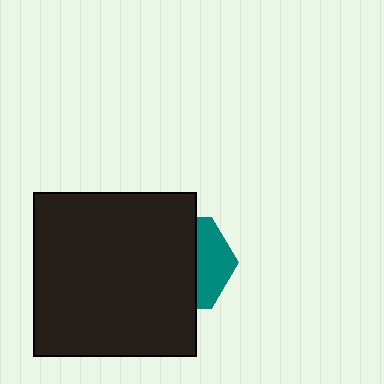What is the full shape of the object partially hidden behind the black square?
The partially hidden object is a teal hexagon.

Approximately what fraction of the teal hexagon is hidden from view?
Roughly 65% of the teal hexagon is hidden behind the black square.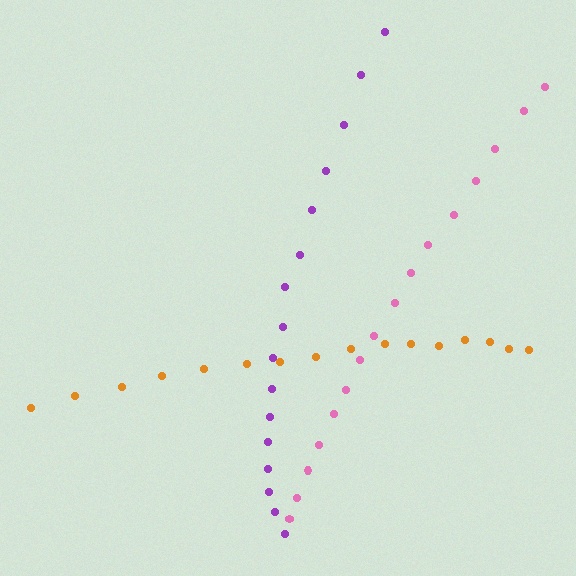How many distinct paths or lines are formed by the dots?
There are 3 distinct paths.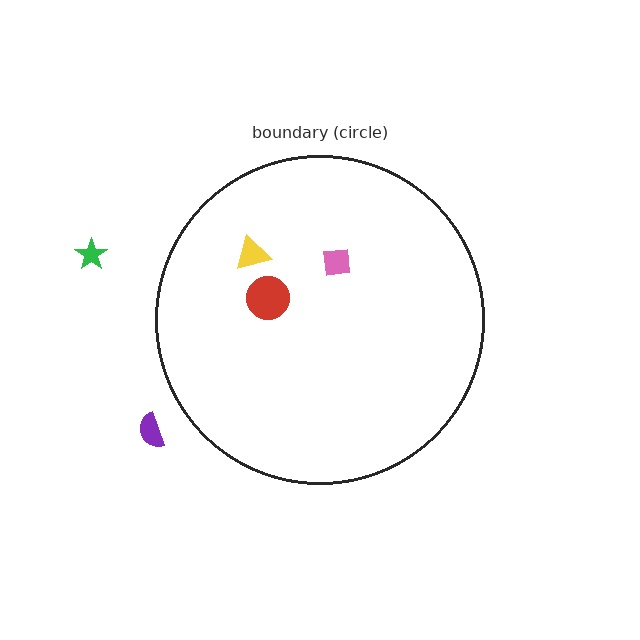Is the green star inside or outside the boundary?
Outside.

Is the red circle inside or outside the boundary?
Inside.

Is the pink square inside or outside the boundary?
Inside.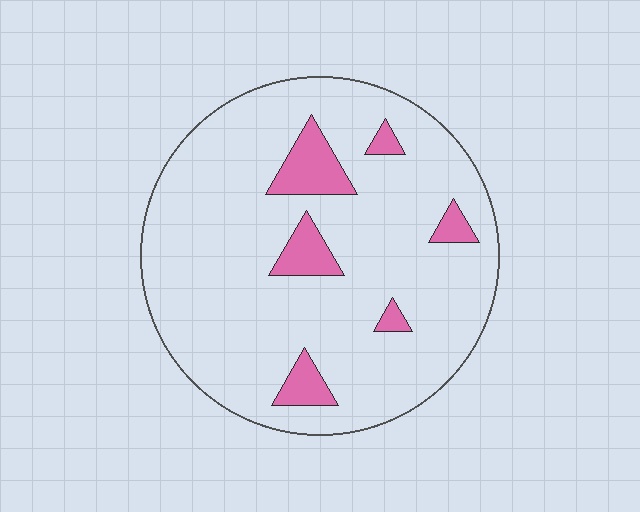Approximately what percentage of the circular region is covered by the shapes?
Approximately 10%.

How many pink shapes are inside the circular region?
6.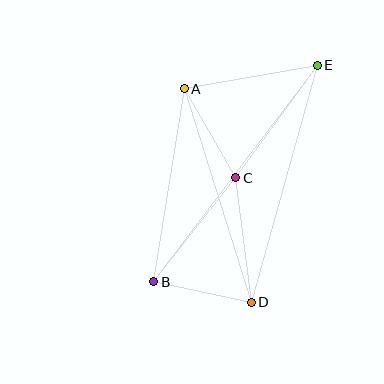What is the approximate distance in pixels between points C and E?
The distance between C and E is approximately 139 pixels.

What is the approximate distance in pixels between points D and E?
The distance between D and E is approximately 246 pixels.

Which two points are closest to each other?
Points B and D are closest to each other.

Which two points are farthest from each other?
Points B and E are farthest from each other.